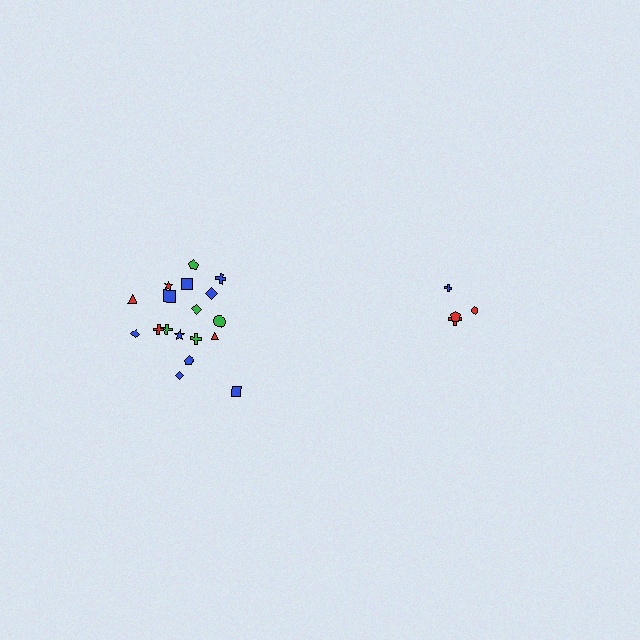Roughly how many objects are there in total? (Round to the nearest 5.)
Roughly 20 objects in total.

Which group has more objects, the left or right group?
The left group.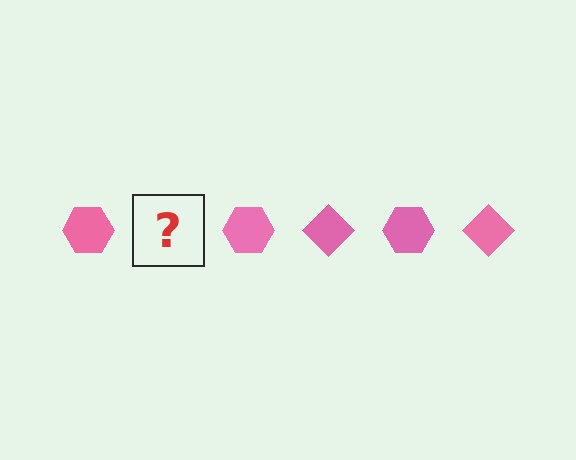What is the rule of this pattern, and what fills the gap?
The rule is that the pattern cycles through hexagon, diamond shapes in pink. The gap should be filled with a pink diamond.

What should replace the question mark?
The question mark should be replaced with a pink diamond.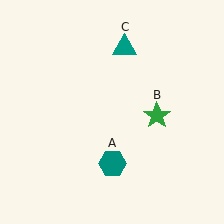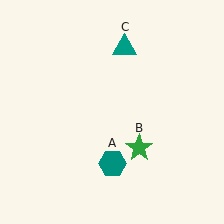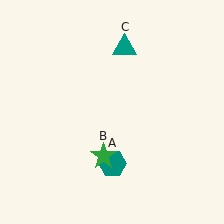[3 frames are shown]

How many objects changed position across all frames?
1 object changed position: green star (object B).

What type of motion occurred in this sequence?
The green star (object B) rotated clockwise around the center of the scene.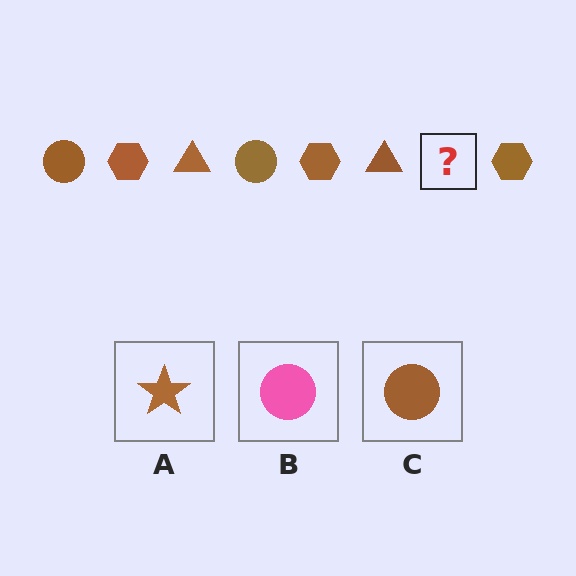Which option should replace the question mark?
Option C.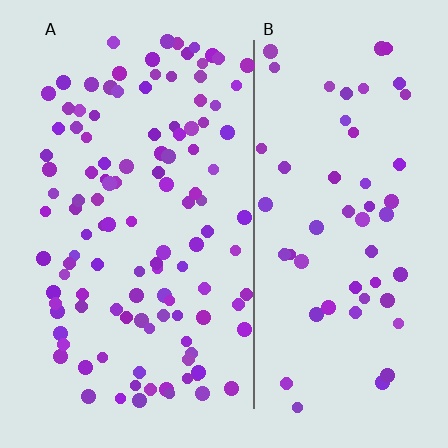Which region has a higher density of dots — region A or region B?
A (the left).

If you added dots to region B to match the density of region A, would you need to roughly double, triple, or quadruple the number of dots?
Approximately double.